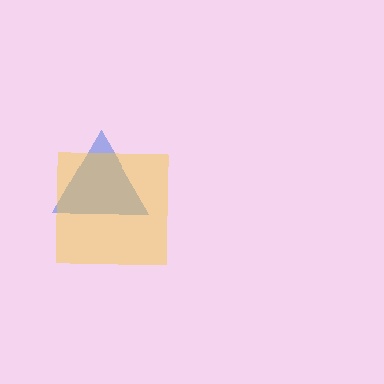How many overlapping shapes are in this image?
There are 2 overlapping shapes in the image.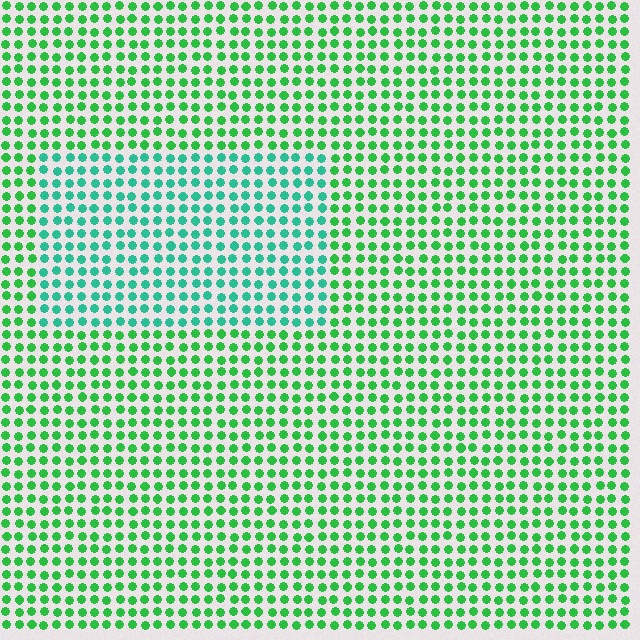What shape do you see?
I see a rectangle.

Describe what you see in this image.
The image is filled with small green elements in a uniform arrangement. A rectangle-shaped region is visible where the elements are tinted to a slightly different hue, forming a subtle color boundary.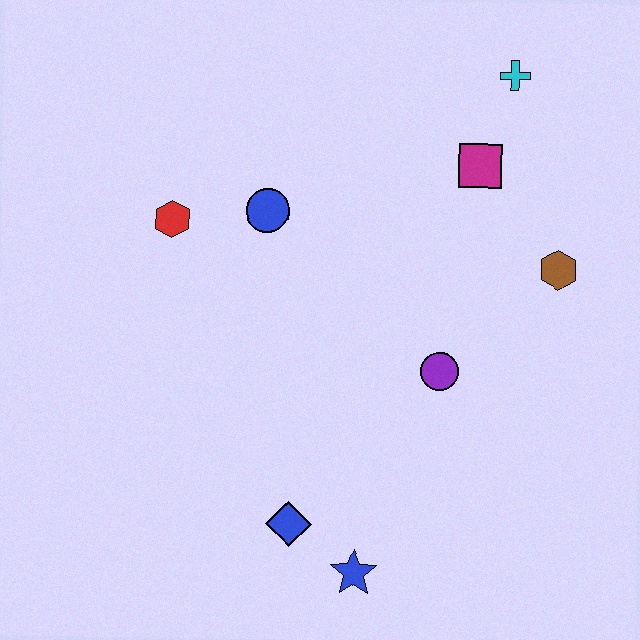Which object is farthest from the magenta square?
The blue star is farthest from the magenta square.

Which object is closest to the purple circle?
The brown hexagon is closest to the purple circle.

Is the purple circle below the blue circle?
Yes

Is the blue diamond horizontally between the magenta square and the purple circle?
No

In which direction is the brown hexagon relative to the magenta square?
The brown hexagon is below the magenta square.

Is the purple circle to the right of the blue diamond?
Yes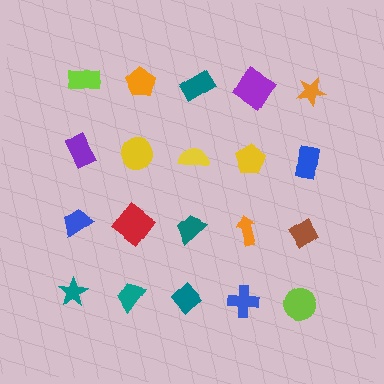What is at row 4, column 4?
A blue cross.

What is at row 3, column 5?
A brown diamond.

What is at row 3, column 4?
An orange arrow.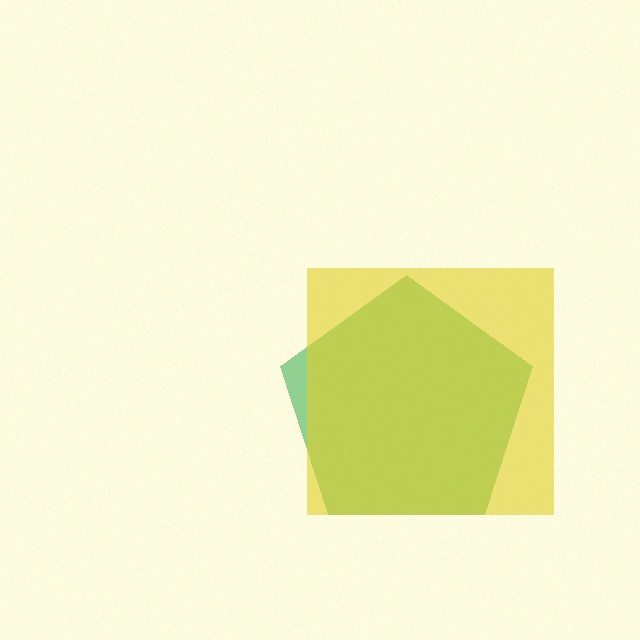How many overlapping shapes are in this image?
There are 2 overlapping shapes in the image.